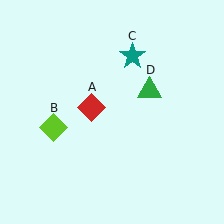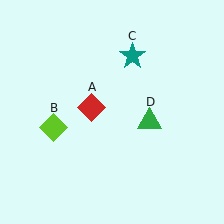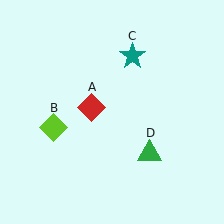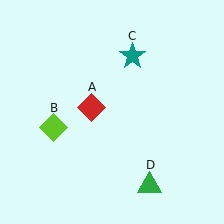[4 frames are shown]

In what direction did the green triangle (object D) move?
The green triangle (object D) moved down.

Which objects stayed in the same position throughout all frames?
Red diamond (object A) and lime diamond (object B) and teal star (object C) remained stationary.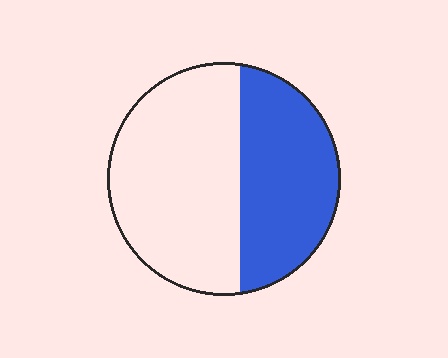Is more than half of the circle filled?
No.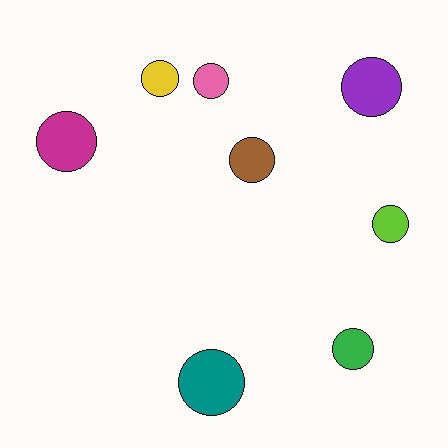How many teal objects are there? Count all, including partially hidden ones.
There is 1 teal object.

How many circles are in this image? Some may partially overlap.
There are 8 circles.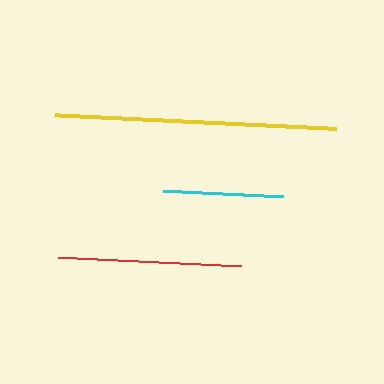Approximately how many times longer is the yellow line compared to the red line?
The yellow line is approximately 1.5 times the length of the red line.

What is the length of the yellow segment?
The yellow segment is approximately 281 pixels long.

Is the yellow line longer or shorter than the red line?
The yellow line is longer than the red line.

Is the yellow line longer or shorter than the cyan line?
The yellow line is longer than the cyan line.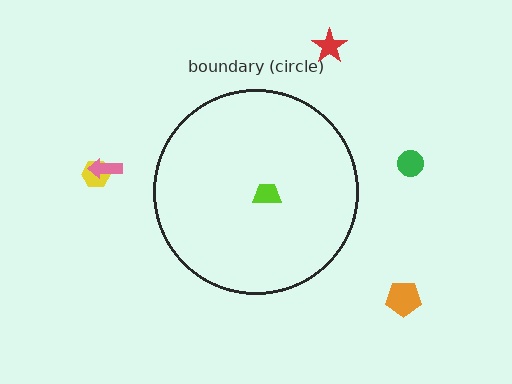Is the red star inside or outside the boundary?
Outside.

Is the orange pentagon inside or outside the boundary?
Outside.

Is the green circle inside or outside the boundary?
Outside.